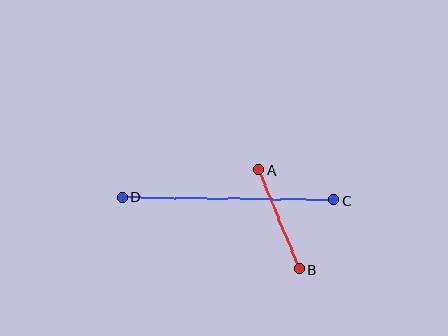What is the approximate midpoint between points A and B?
The midpoint is at approximately (279, 219) pixels.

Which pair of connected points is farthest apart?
Points C and D are farthest apart.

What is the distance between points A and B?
The distance is approximately 107 pixels.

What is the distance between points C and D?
The distance is approximately 212 pixels.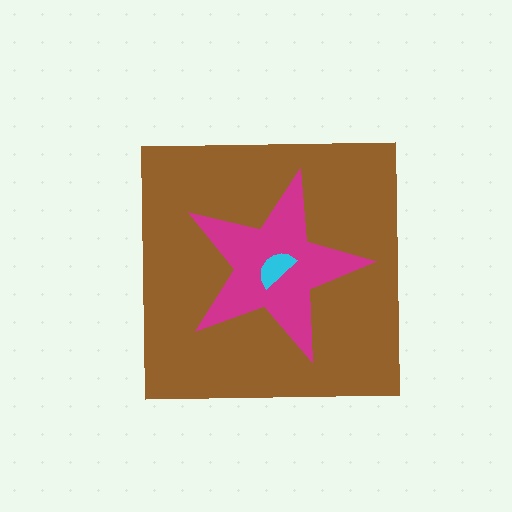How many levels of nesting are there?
3.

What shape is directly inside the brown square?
The magenta star.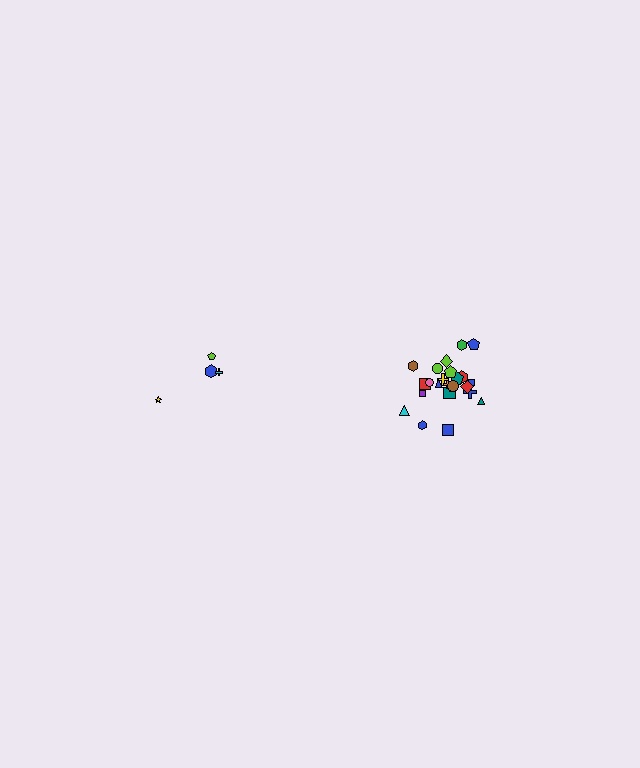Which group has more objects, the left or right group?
The right group.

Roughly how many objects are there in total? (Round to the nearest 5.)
Roughly 30 objects in total.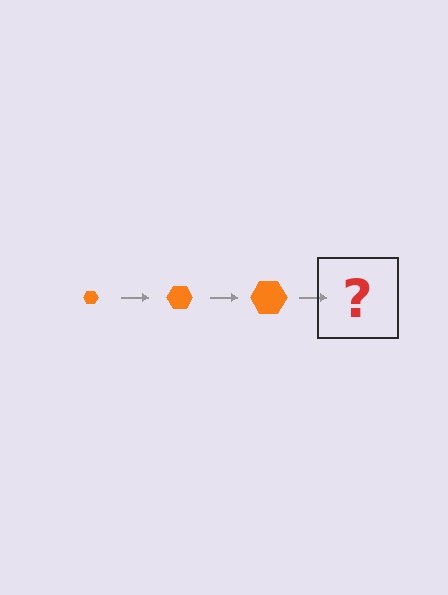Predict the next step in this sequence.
The next step is an orange hexagon, larger than the previous one.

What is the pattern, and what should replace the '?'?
The pattern is that the hexagon gets progressively larger each step. The '?' should be an orange hexagon, larger than the previous one.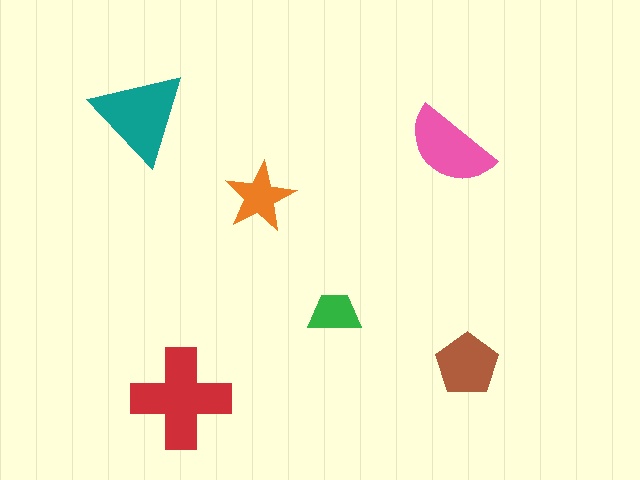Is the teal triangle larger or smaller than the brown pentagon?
Larger.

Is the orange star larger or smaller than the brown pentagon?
Smaller.